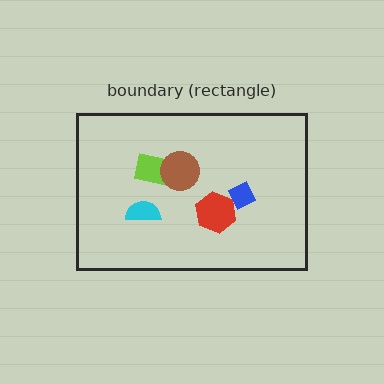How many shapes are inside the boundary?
5 inside, 0 outside.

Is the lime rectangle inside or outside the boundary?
Inside.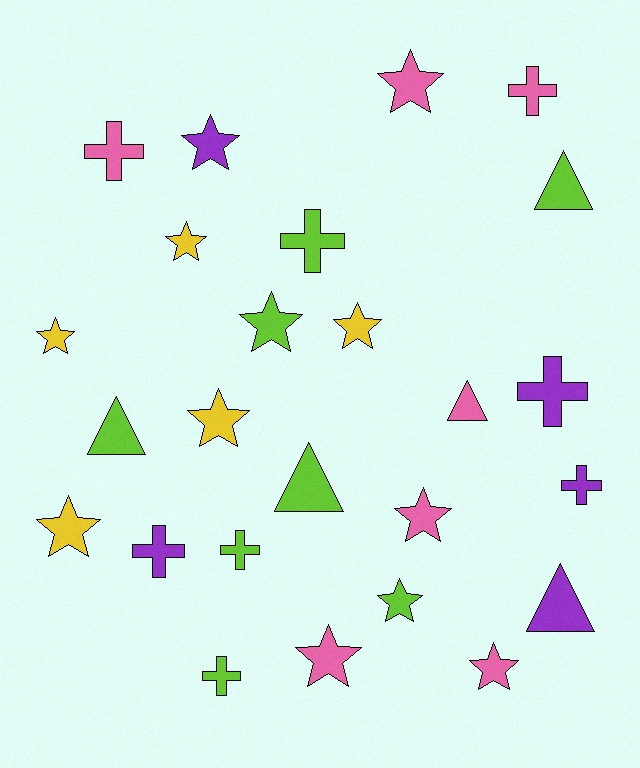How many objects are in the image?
There are 25 objects.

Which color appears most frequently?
Lime, with 8 objects.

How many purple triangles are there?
There is 1 purple triangle.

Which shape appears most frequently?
Star, with 12 objects.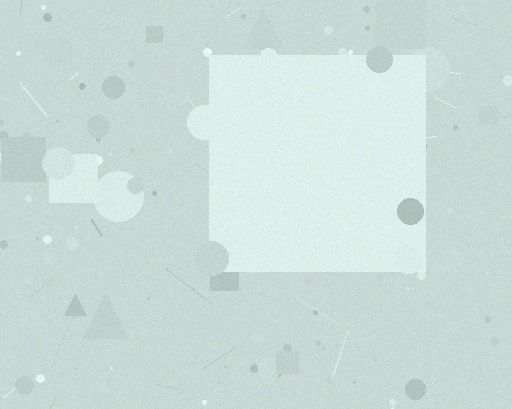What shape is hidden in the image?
A square is hidden in the image.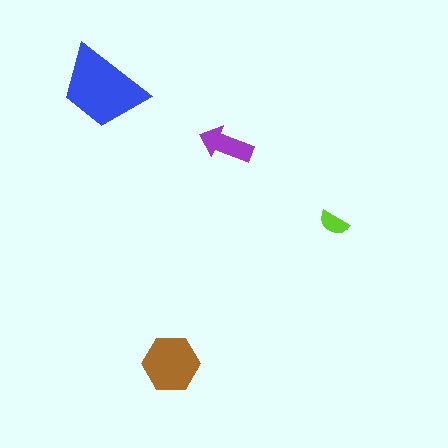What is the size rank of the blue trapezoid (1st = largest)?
1st.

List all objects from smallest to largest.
The lime semicircle, the purple arrow, the brown hexagon, the blue trapezoid.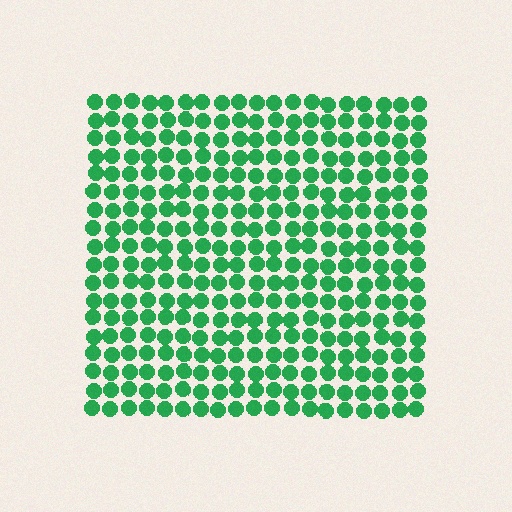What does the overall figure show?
The overall figure shows a square.